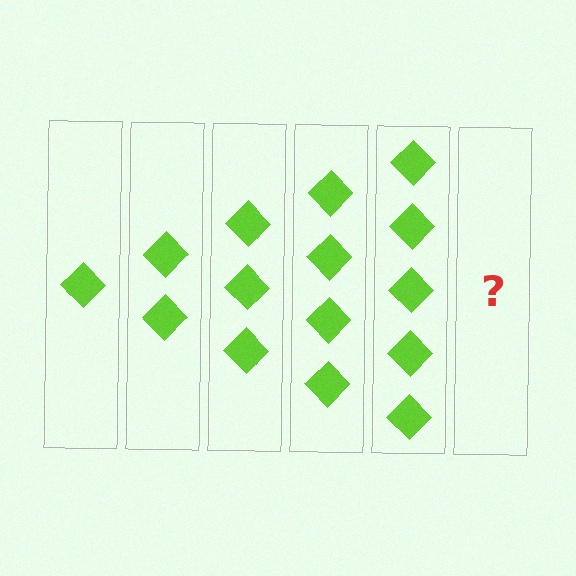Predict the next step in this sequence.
The next step is 6 diamonds.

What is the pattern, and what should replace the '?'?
The pattern is that each step adds one more diamond. The '?' should be 6 diamonds.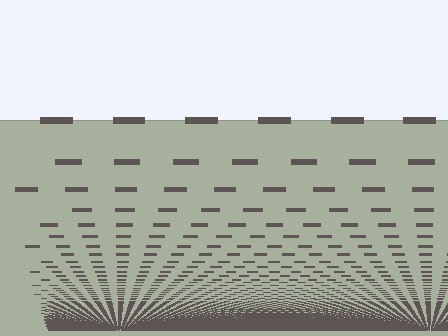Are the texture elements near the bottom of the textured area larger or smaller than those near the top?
Smaller. The gradient is inverted — elements near the bottom are smaller and denser.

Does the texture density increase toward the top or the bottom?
Density increases toward the bottom.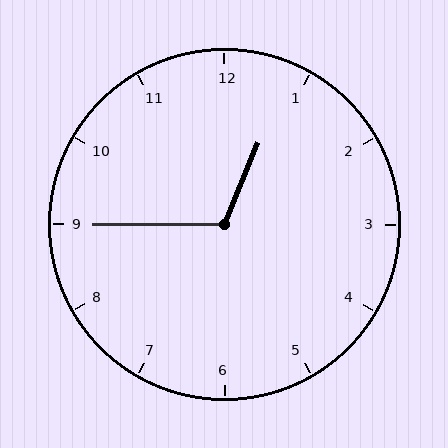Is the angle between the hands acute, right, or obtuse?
It is obtuse.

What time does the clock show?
12:45.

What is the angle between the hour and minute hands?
Approximately 112 degrees.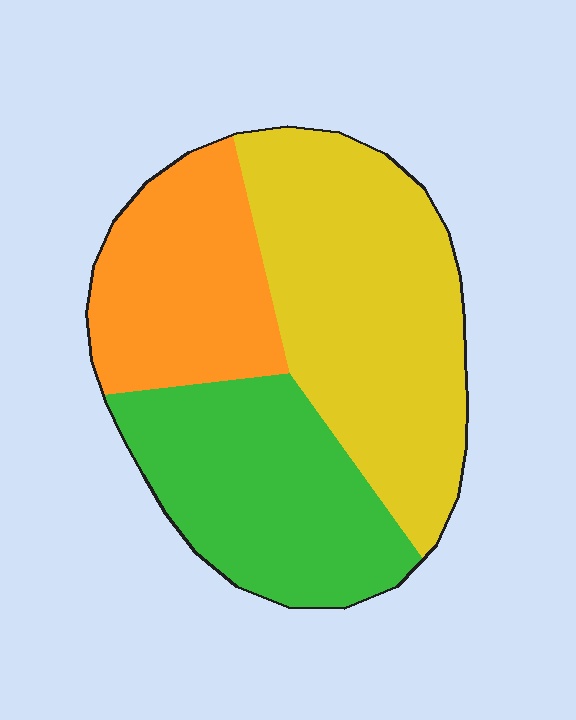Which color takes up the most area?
Yellow, at roughly 45%.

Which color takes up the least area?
Orange, at roughly 25%.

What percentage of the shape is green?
Green takes up between a quarter and a half of the shape.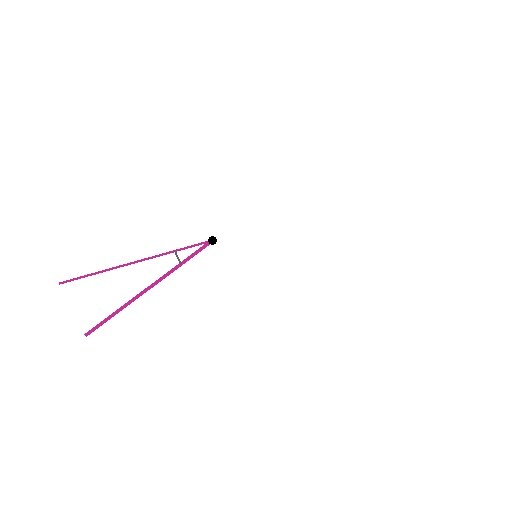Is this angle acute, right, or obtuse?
It is acute.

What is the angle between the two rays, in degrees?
Approximately 21 degrees.